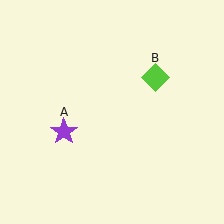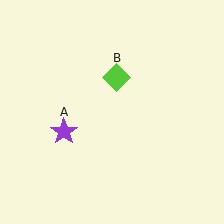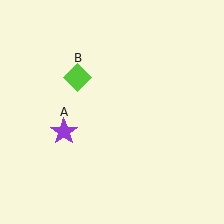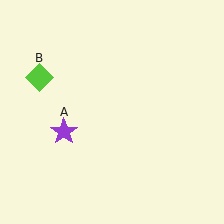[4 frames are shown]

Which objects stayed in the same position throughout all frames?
Purple star (object A) remained stationary.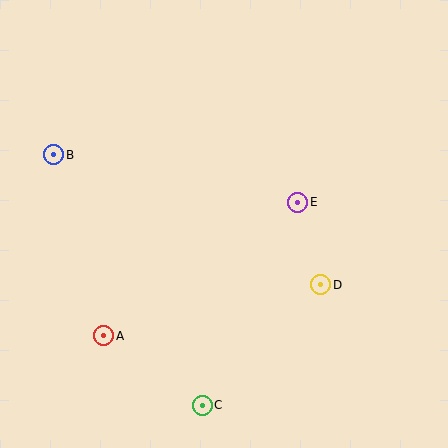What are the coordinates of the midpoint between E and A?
The midpoint between E and A is at (201, 269).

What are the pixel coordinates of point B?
Point B is at (54, 155).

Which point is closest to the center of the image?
Point E at (298, 202) is closest to the center.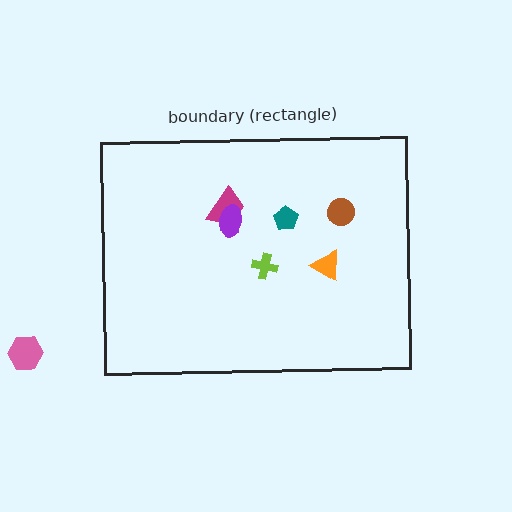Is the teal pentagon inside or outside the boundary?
Inside.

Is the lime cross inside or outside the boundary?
Inside.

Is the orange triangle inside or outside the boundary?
Inside.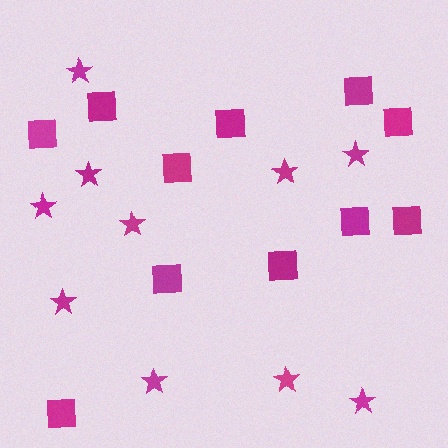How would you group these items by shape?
There are 2 groups: one group of stars (10) and one group of squares (11).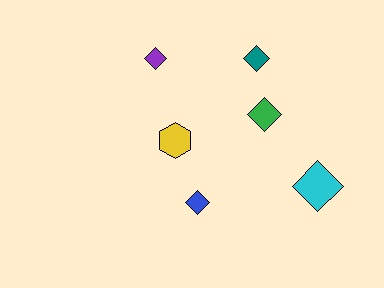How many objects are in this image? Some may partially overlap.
There are 6 objects.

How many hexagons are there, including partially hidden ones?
There is 1 hexagon.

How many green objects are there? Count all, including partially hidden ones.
There is 1 green object.